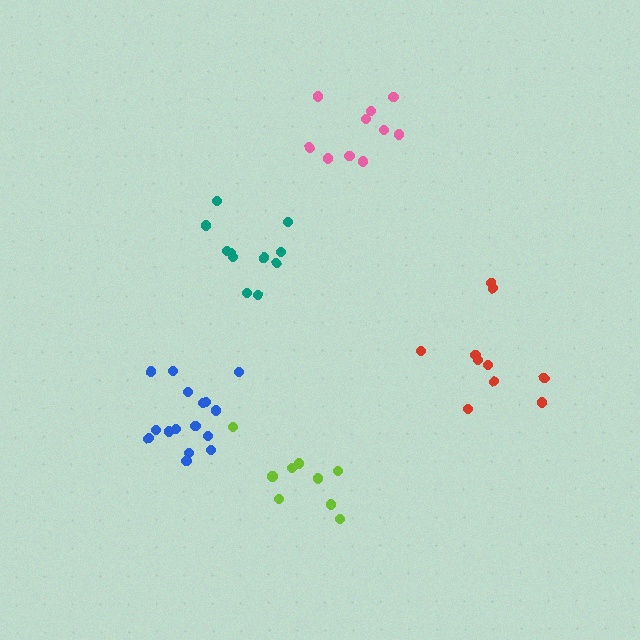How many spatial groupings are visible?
There are 5 spatial groupings.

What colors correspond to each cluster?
The clusters are colored: red, pink, lime, teal, blue.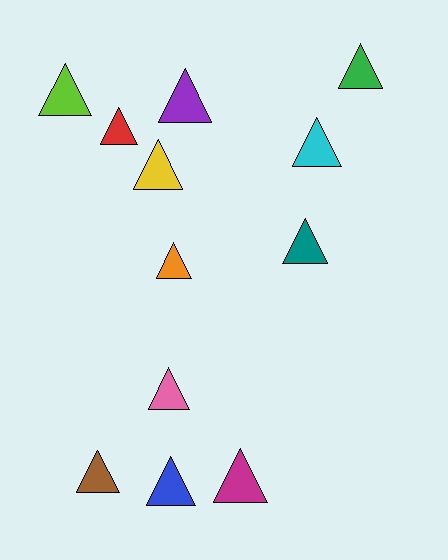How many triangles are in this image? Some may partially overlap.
There are 12 triangles.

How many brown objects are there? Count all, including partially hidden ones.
There is 1 brown object.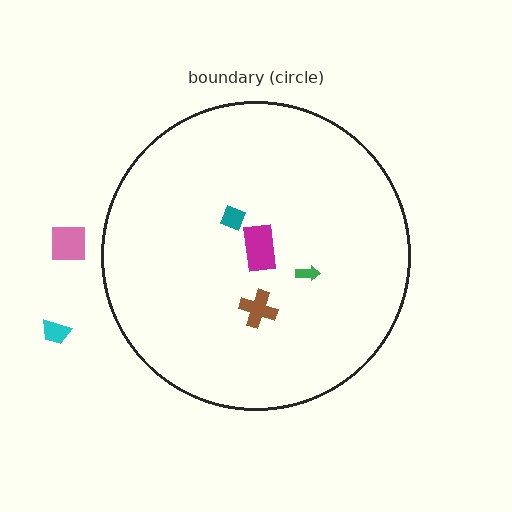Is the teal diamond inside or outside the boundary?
Inside.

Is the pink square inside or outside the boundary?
Outside.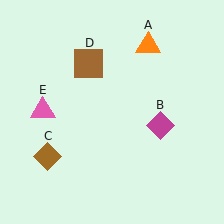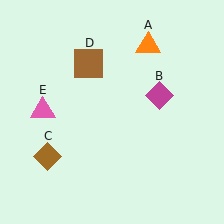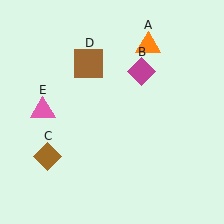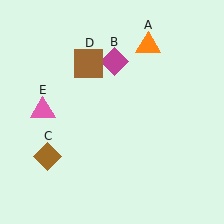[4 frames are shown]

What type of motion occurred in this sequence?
The magenta diamond (object B) rotated counterclockwise around the center of the scene.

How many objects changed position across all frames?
1 object changed position: magenta diamond (object B).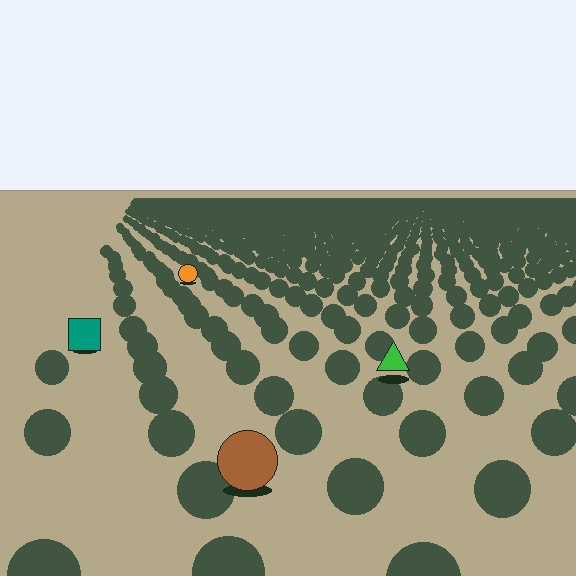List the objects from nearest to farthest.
From nearest to farthest: the brown circle, the green triangle, the teal square, the orange circle.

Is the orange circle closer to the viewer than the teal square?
No. The teal square is closer — you can tell from the texture gradient: the ground texture is coarser near it.